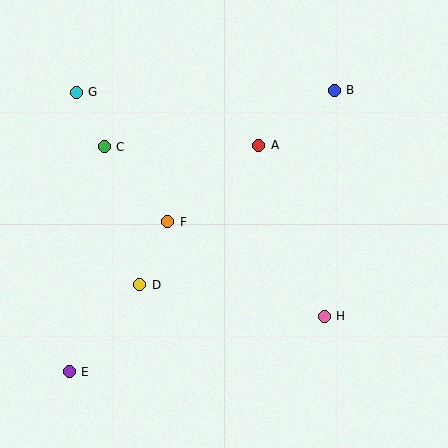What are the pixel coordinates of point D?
Point D is at (140, 285).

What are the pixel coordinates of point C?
Point C is at (104, 147).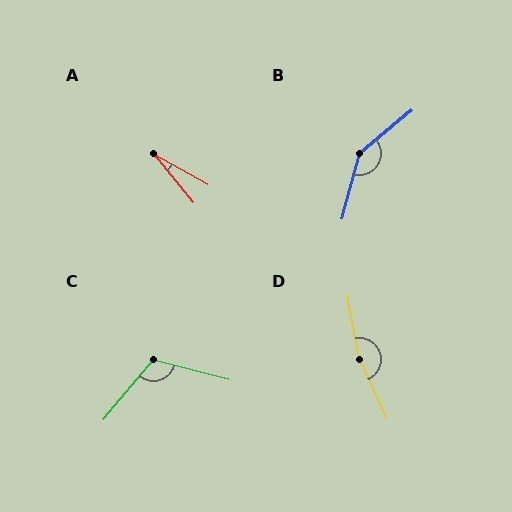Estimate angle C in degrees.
Approximately 115 degrees.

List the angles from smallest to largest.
A (22°), C (115°), B (144°), D (167°).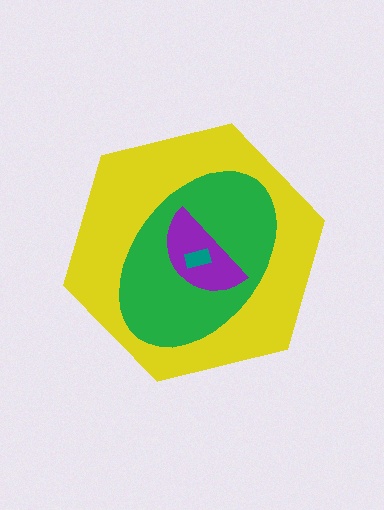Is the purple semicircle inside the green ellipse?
Yes.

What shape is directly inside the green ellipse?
The purple semicircle.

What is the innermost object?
The teal rectangle.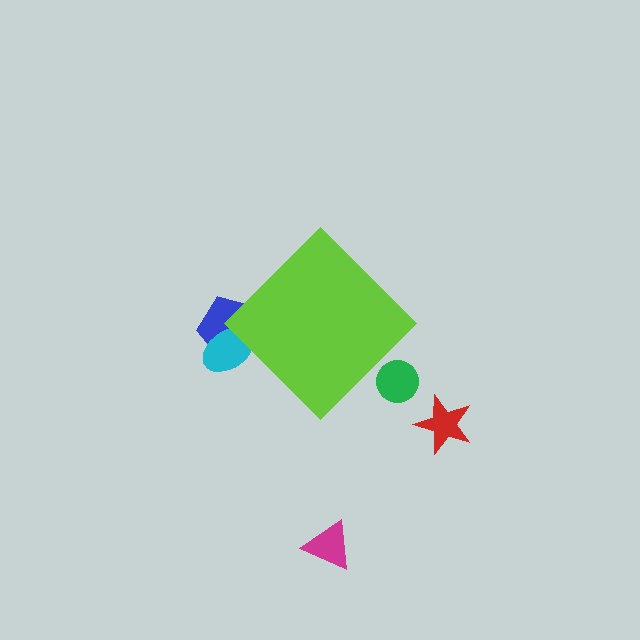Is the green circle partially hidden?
Yes, the green circle is partially hidden behind the lime diamond.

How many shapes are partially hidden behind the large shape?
3 shapes are partially hidden.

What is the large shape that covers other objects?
A lime diamond.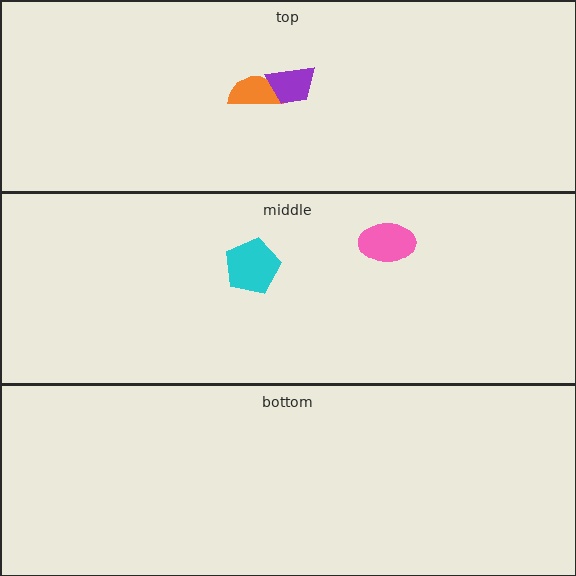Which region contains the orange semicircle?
The top region.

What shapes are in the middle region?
The cyan pentagon, the pink ellipse.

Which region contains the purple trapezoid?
The top region.